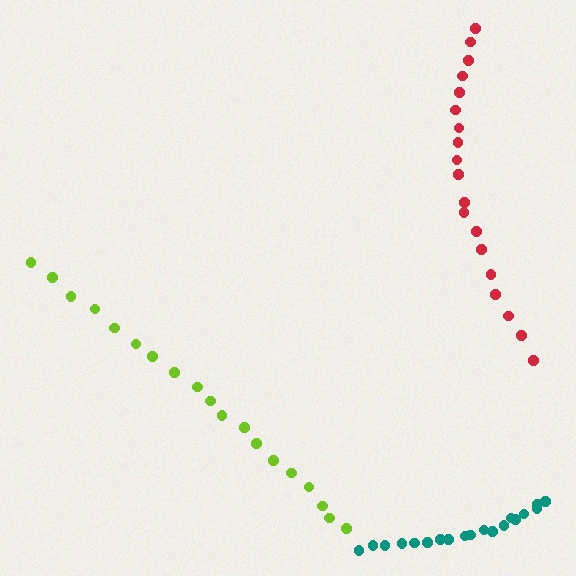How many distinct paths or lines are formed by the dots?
There are 3 distinct paths.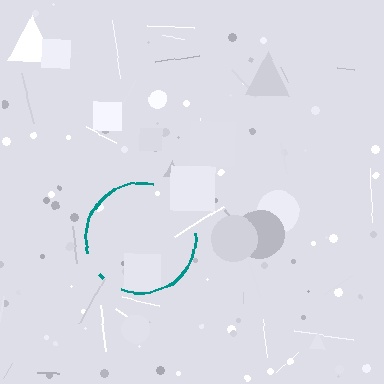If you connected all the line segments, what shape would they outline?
They would outline a circle.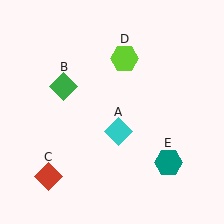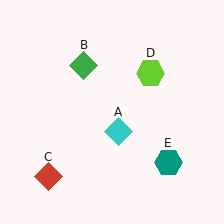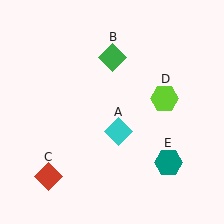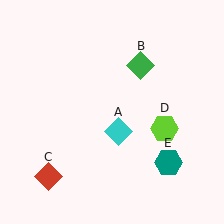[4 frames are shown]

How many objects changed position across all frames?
2 objects changed position: green diamond (object B), lime hexagon (object D).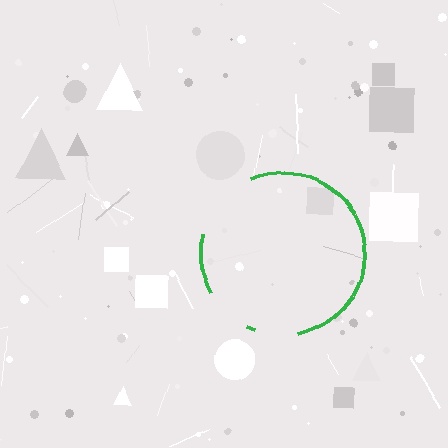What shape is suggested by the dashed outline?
The dashed outline suggests a circle.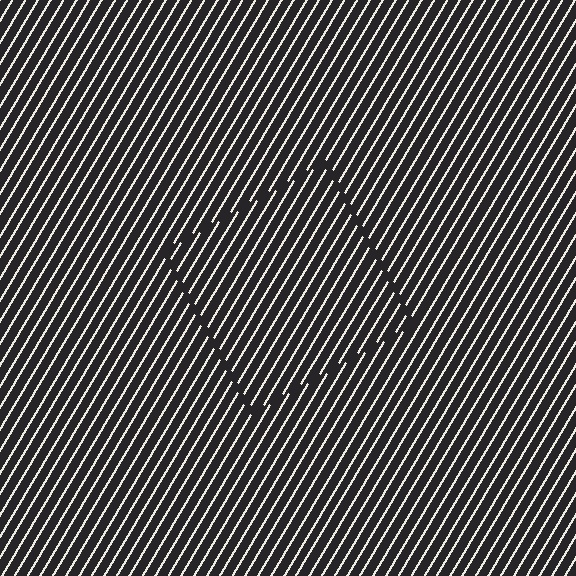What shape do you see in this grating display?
An illusory square. The interior of the shape contains the same grating, shifted by half a period — the contour is defined by the phase discontinuity where line-ends from the inner and outer gratings abut.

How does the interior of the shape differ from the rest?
The interior of the shape contains the same grating, shifted by half a period — the contour is defined by the phase discontinuity where line-ends from the inner and outer gratings abut.